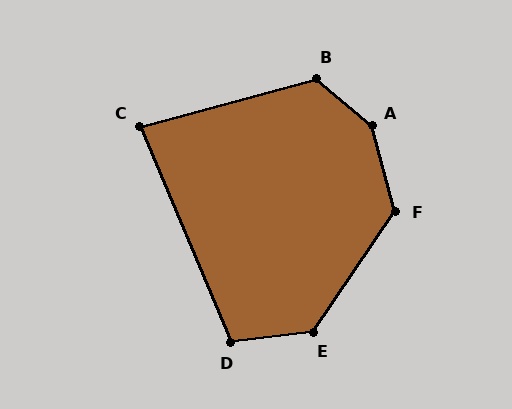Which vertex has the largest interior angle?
A, at approximately 146 degrees.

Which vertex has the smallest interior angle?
C, at approximately 83 degrees.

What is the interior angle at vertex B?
Approximately 124 degrees (obtuse).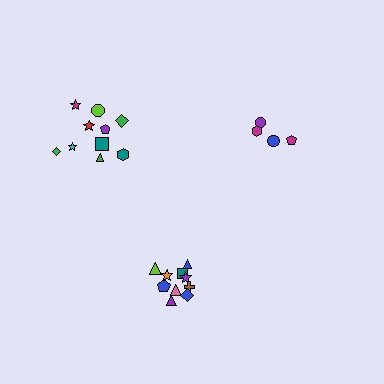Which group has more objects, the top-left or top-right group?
The top-left group.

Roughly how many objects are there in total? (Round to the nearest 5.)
Roughly 25 objects in total.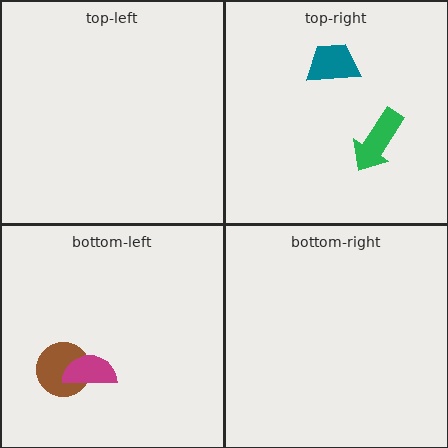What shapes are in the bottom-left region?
The brown circle, the magenta semicircle.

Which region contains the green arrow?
The top-right region.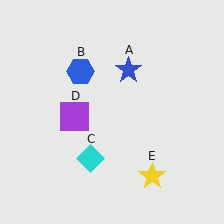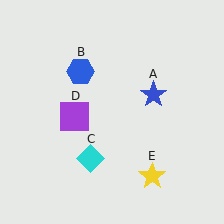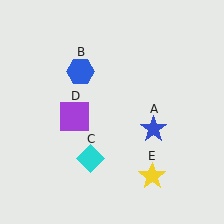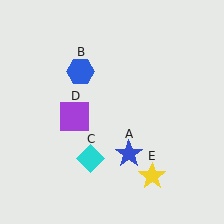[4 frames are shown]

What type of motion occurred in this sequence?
The blue star (object A) rotated clockwise around the center of the scene.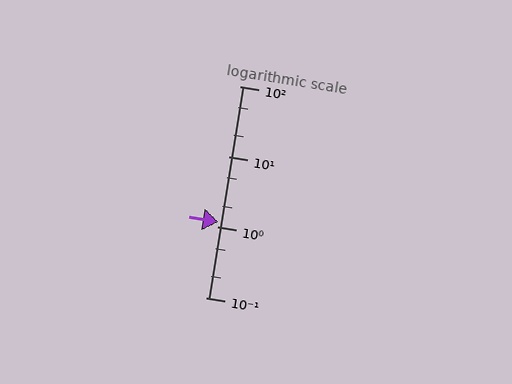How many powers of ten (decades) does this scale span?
The scale spans 3 decades, from 0.1 to 100.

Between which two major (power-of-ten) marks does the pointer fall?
The pointer is between 1 and 10.